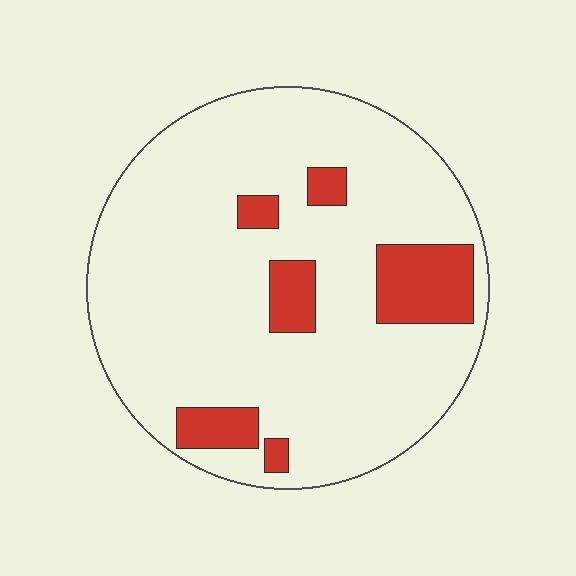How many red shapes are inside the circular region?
6.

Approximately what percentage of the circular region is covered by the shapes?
Approximately 15%.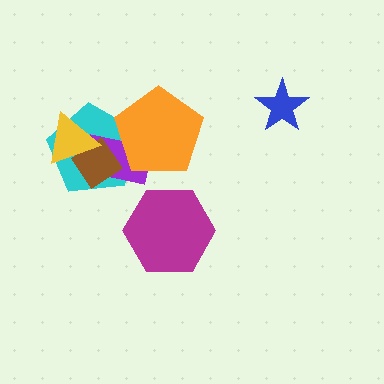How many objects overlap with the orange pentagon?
2 objects overlap with the orange pentagon.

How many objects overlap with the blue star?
0 objects overlap with the blue star.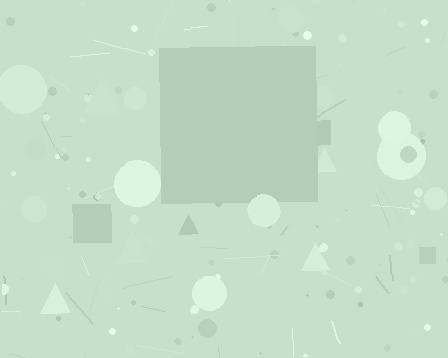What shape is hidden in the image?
A square is hidden in the image.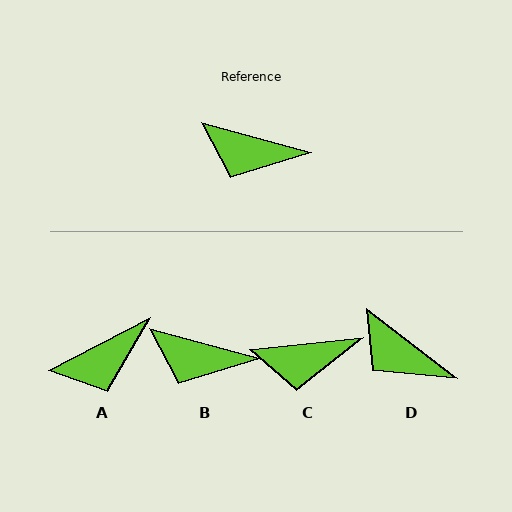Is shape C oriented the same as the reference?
No, it is off by about 21 degrees.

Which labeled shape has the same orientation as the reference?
B.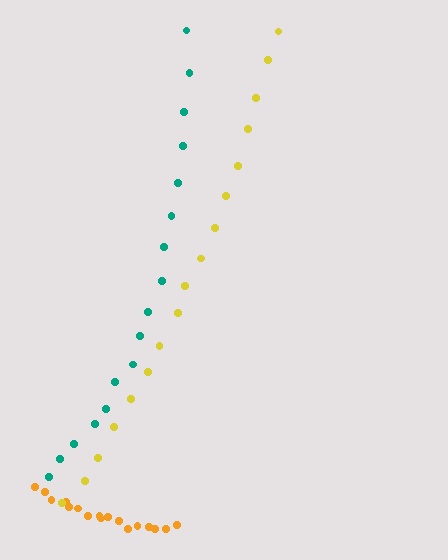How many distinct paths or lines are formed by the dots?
There are 3 distinct paths.